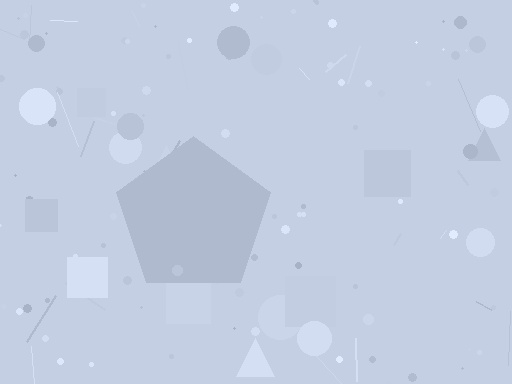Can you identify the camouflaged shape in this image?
The camouflaged shape is a pentagon.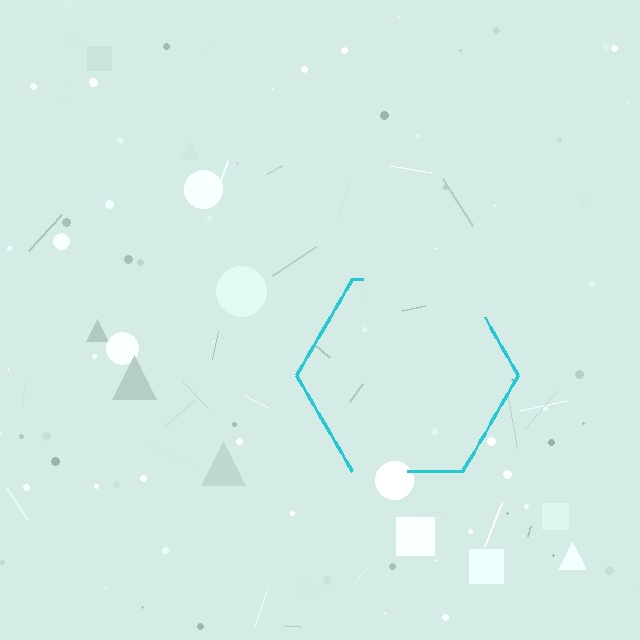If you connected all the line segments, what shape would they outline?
They would outline a hexagon.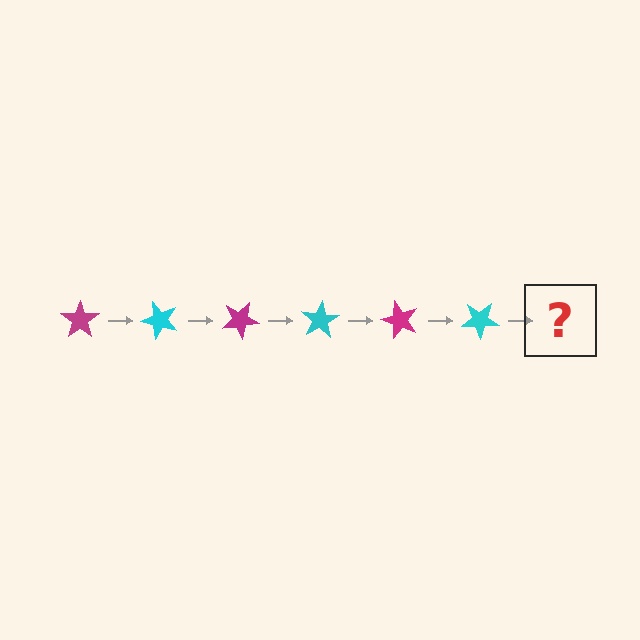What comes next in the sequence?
The next element should be a magenta star, rotated 300 degrees from the start.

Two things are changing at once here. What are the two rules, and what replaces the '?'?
The two rules are that it rotates 50 degrees each step and the color cycles through magenta and cyan. The '?' should be a magenta star, rotated 300 degrees from the start.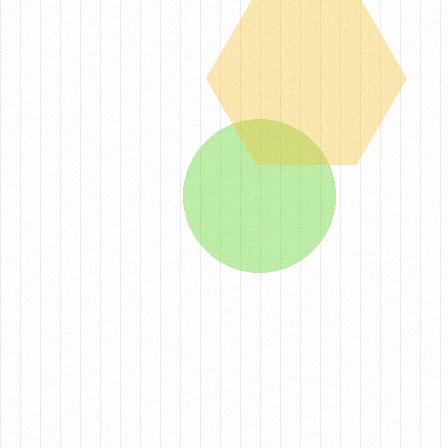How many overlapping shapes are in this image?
There are 2 overlapping shapes in the image.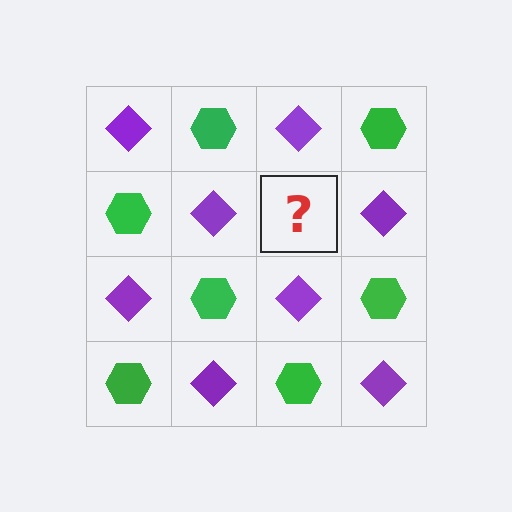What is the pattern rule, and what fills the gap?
The rule is that it alternates purple diamond and green hexagon in a checkerboard pattern. The gap should be filled with a green hexagon.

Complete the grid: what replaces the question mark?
The question mark should be replaced with a green hexagon.